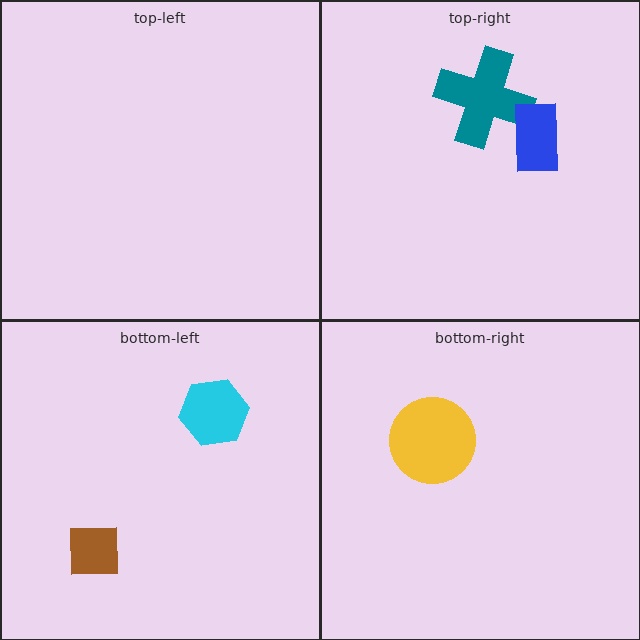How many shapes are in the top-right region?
2.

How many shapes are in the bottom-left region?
2.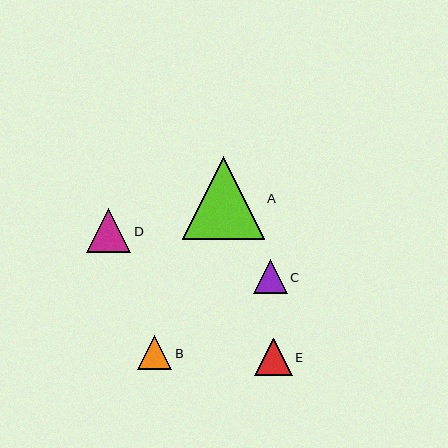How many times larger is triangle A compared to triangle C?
Triangle A is approximately 2.4 times the size of triangle C.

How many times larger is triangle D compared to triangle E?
Triangle D is approximately 1.2 times the size of triangle E.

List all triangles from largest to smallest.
From largest to smallest: A, D, E, B, C.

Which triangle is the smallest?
Triangle C is the smallest with a size of approximately 34 pixels.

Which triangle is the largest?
Triangle A is the largest with a size of approximately 82 pixels.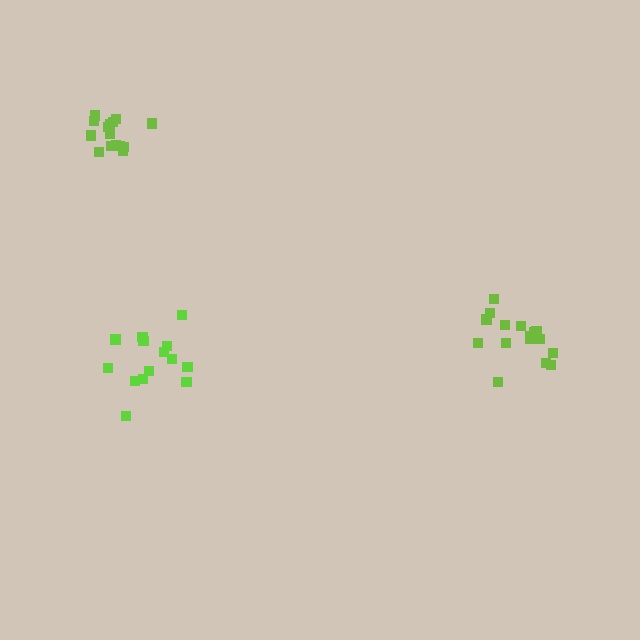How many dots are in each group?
Group 1: 14 dots, Group 2: 16 dots, Group 3: 15 dots (45 total).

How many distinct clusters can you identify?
There are 3 distinct clusters.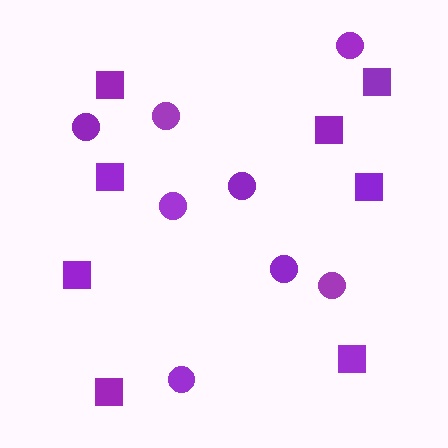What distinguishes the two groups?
There are 2 groups: one group of squares (8) and one group of circles (8).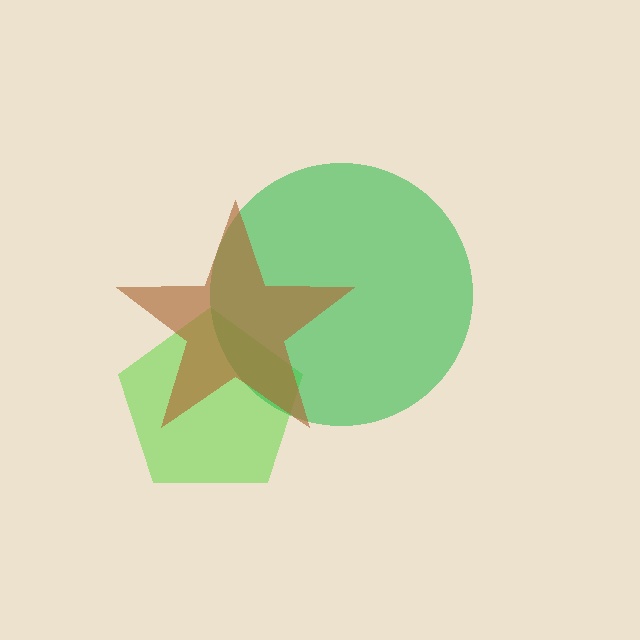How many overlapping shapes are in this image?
There are 3 overlapping shapes in the image.